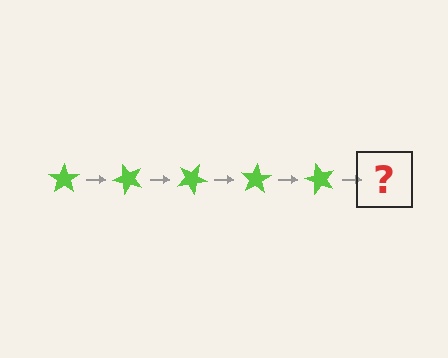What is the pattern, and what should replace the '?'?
The pattern is that the star rotates 50 degrees each step. The '?' should be a lime star rotated 250 degrees.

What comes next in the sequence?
The next element should be a lime star rotated 250 degrees.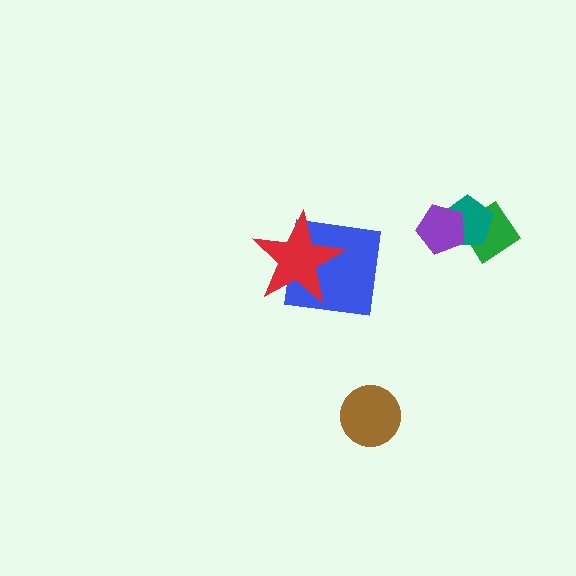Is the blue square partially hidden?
Yes, it is partially covered by another shape.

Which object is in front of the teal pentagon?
The purple pentagon is in front of the teal pentagon.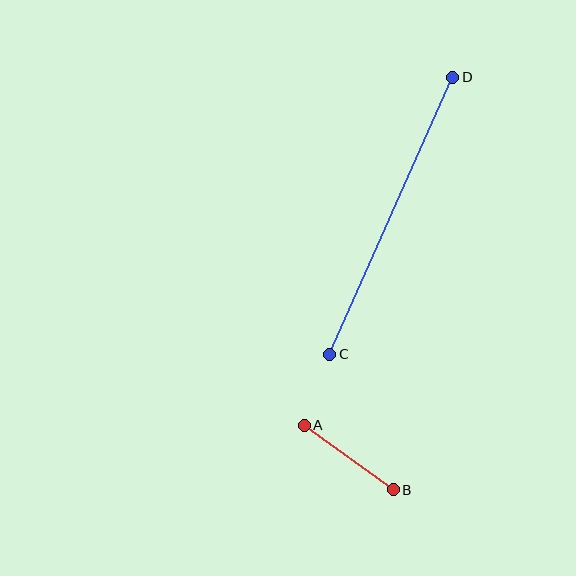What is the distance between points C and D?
The distance is approximately 303 pixels.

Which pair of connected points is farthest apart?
Points C and D are farthest apart.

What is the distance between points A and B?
The distance is approximately 110 pixels.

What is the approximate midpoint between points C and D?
The midpoint is at approximately (391, 216) pixels.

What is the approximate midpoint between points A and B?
The midpoint is at approximately (349, 458) pixels.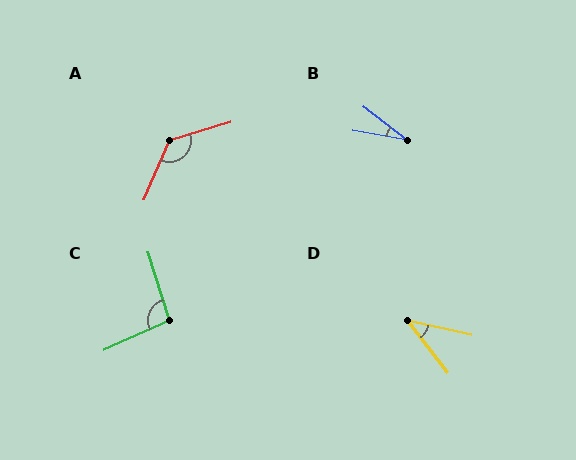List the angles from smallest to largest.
B (28°), D (40°), C (97°), A (130°).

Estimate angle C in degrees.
Approximately 97 degrees.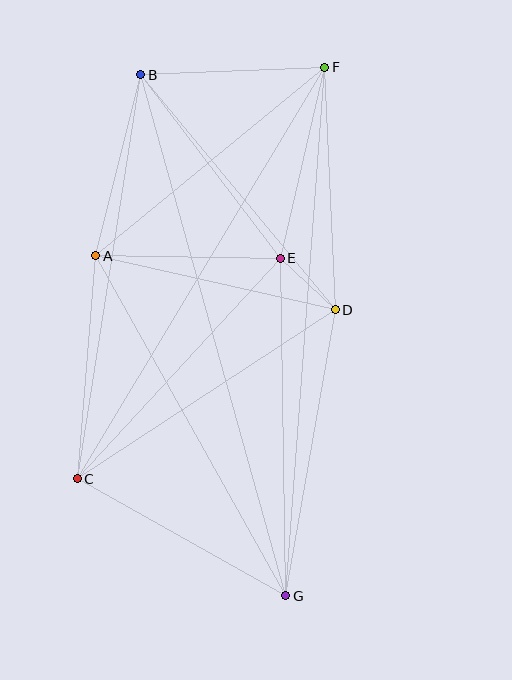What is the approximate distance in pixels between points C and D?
The distance between C and D is approximately 309 pixels.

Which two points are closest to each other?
Points D and E are closest to each other.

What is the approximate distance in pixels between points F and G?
The distance between F and G is approximately 530 pixels.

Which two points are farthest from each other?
Points B and G are farthest from each other.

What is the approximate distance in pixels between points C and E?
The distance between C and E is approximately 300 pixels.